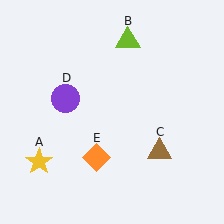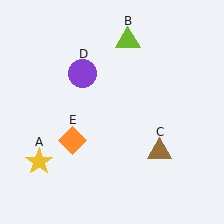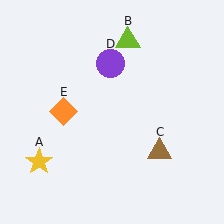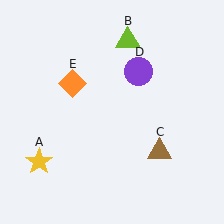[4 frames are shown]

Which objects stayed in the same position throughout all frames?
Yellow star (object A) and lime triangle (object B) and brown triangle (object C) remained stationary.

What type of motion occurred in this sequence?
The purple circle (object D), orange diamond (object E) rotated clockwise around the center of the scene.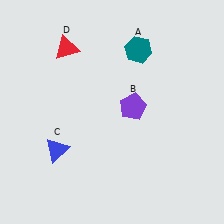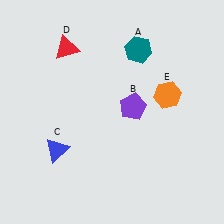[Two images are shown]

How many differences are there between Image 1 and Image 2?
There is 1 difference between the two images.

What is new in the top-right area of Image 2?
An orange hexagon (E) was added in the top-right area of Image 2.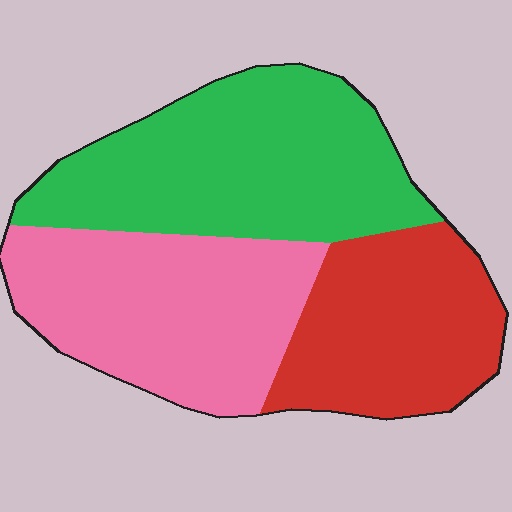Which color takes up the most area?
Green, at roughly 40%.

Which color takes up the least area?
Red, at roughly 25%.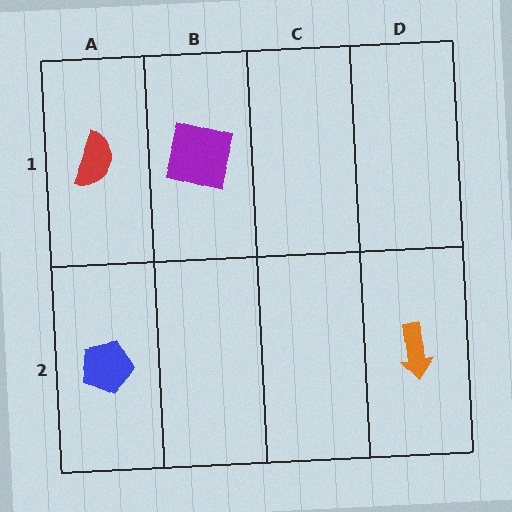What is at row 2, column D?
An orange arrow.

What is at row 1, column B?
A purple square.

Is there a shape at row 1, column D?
No, that cell is empty.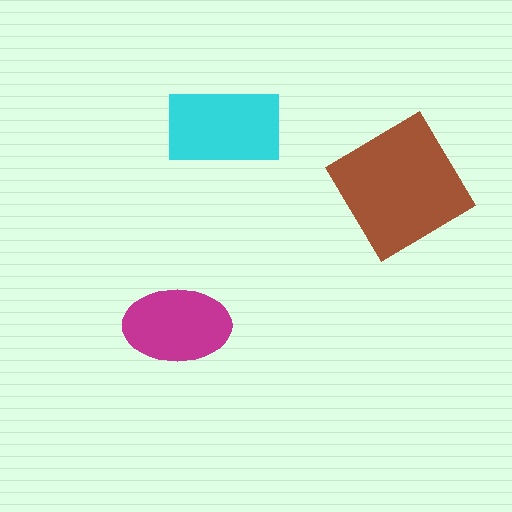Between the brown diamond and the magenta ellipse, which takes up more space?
The brown diamond.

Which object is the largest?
The brown diamond.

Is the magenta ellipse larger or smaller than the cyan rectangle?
Smaller.